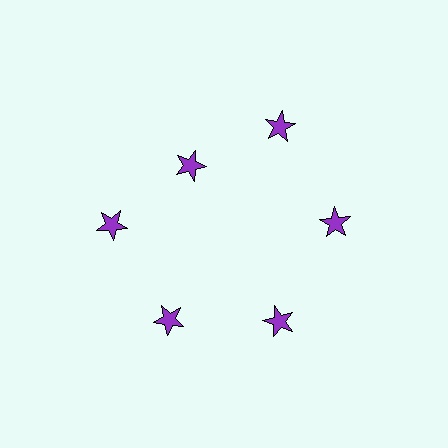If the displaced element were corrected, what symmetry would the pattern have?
It would have 6-fold rotational symmetry — the pattern would map onto itself every 60 degrees.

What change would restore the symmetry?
The symmetry would be restored by moving it outward, back onto the ring so that all 6 stars sit at equal angles and equal distance from the center.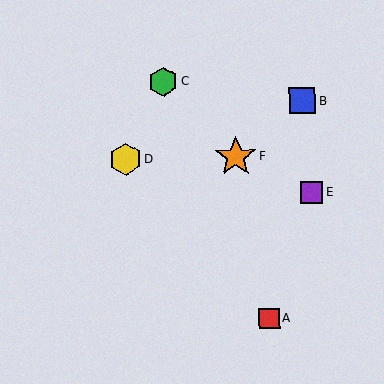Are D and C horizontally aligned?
No, D is at y≈159 and C is at y≈82.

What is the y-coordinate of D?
Object D is at y≈159.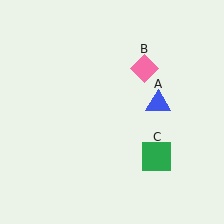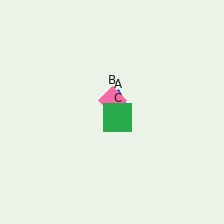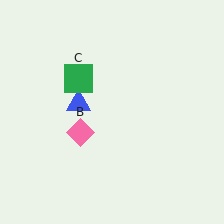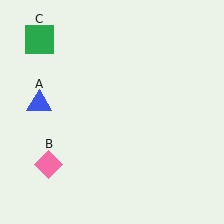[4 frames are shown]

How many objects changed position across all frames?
3 objects changed position: blue triangle (object A), pink diamond (object B), green square (object C).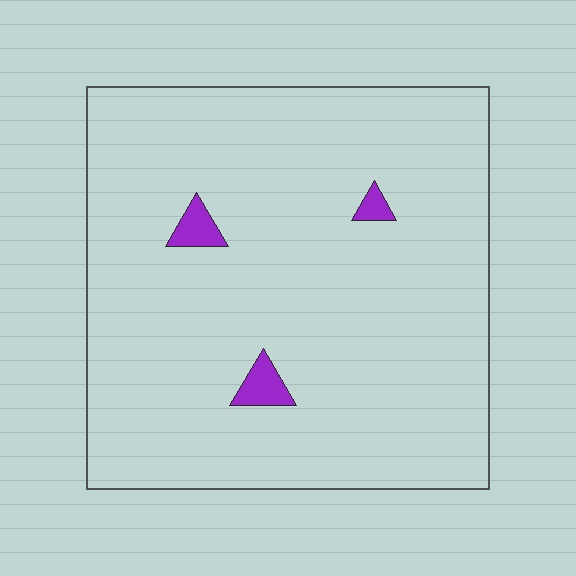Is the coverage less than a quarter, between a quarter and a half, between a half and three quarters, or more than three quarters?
Less than a quarter.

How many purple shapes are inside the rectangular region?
3.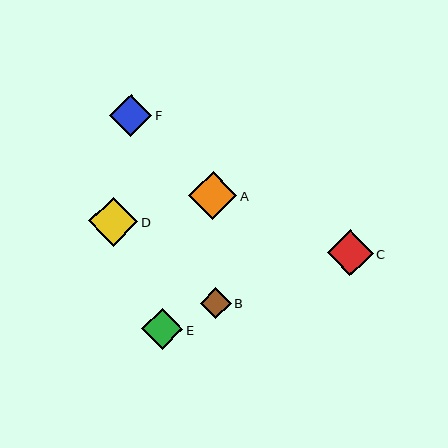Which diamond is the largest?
Diamond D is the largest with a size of approximately 49 pixels.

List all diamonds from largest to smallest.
From largest to smallest: D, A, C, F, E, B.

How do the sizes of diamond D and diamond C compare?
Diamond D and diamond C are approximately the same size.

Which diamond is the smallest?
Diamond B is the smallest with a size of approximately 31 pixels.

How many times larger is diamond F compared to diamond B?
Diamond F is approximately 1.4 times the size of diamond B.